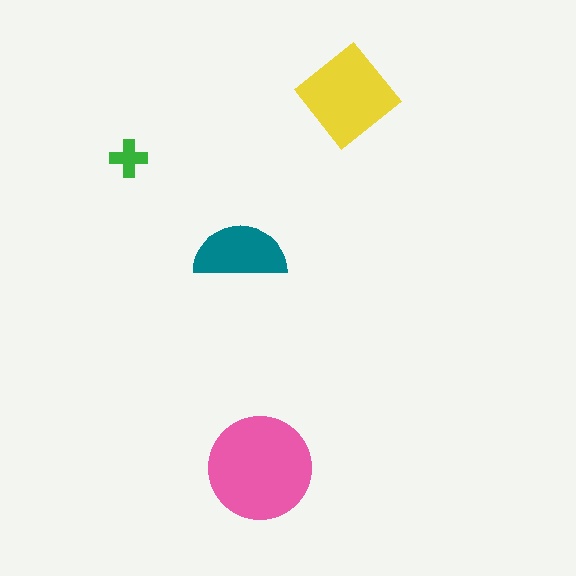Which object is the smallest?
The green cross.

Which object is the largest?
The pink circle.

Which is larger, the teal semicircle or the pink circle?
The pink circle.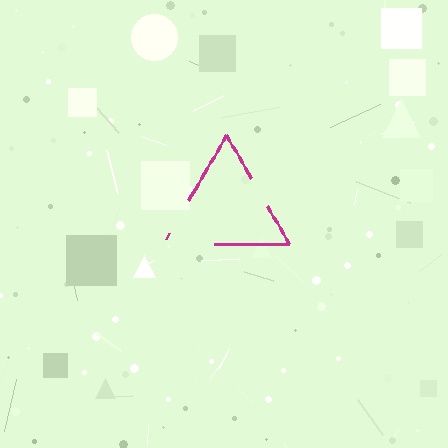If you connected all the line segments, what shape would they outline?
They would outline a triangle.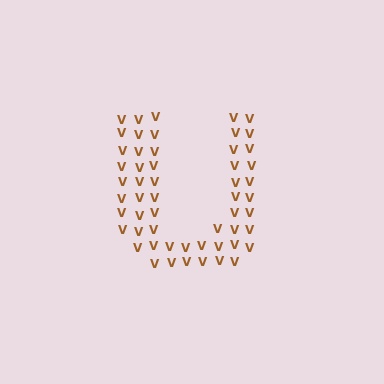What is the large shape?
The large shape is the letter U.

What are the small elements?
The small elements are letter V's.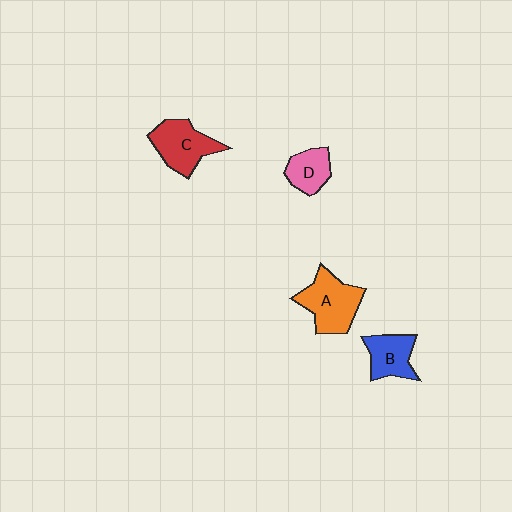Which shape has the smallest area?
Shape D (pink).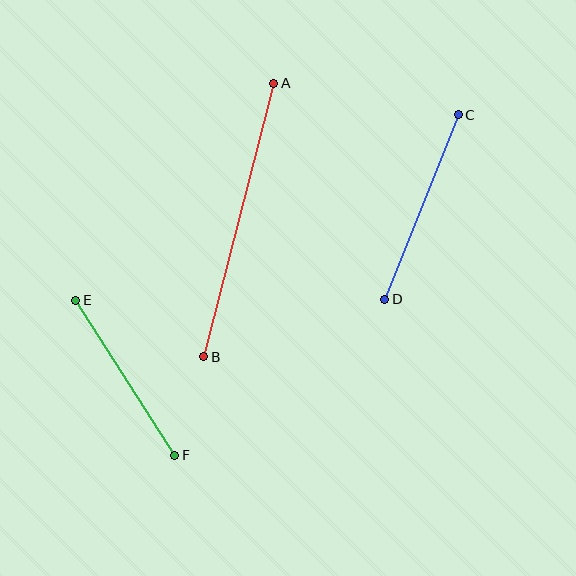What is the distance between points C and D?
The distance is approximately 199 pixels.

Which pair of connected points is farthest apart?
Points A and B are farthest apart.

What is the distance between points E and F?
The distance is approximately 184 pixels.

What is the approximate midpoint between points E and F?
The midpoint is at approximately (125, 378) pixels.